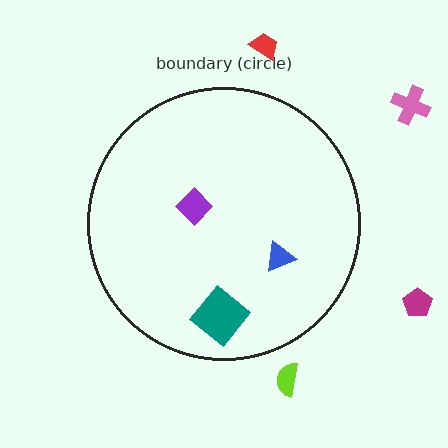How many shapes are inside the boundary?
3 inside, 4 outside.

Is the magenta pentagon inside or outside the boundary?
Outside.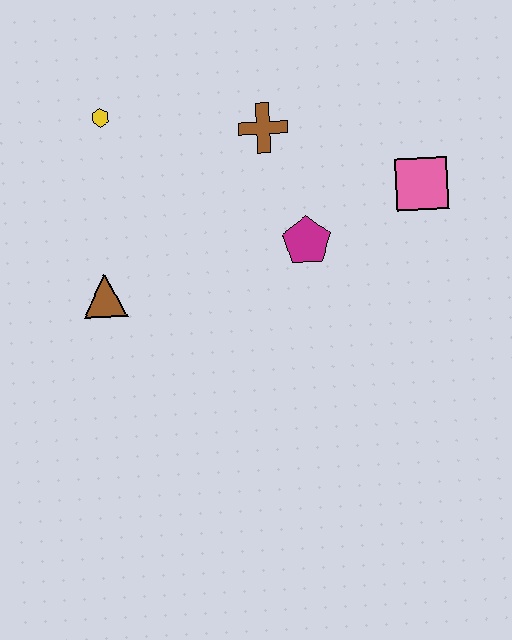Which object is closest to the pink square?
The magenta pentagon is closest to the pink square.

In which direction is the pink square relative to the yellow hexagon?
The pink square is to the right of the yellow hexagon.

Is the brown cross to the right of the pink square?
No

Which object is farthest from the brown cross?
The brown triangle is farthest from the brown cross.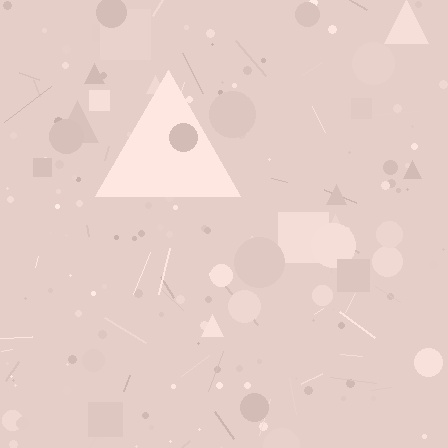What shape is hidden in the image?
A triangle is hidden in the image.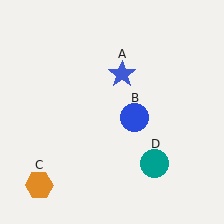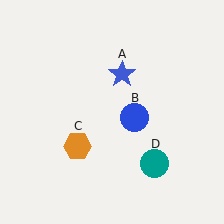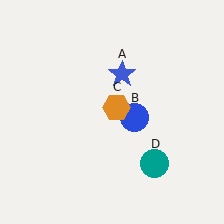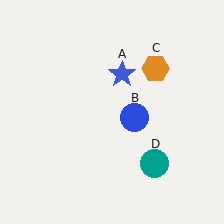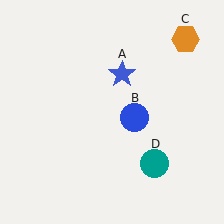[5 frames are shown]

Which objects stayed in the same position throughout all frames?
Blue star (object A) and blue circle (object B) and teal circle (object D) remained stationary.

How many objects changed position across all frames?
1 object changed position: orange hexagon (object C).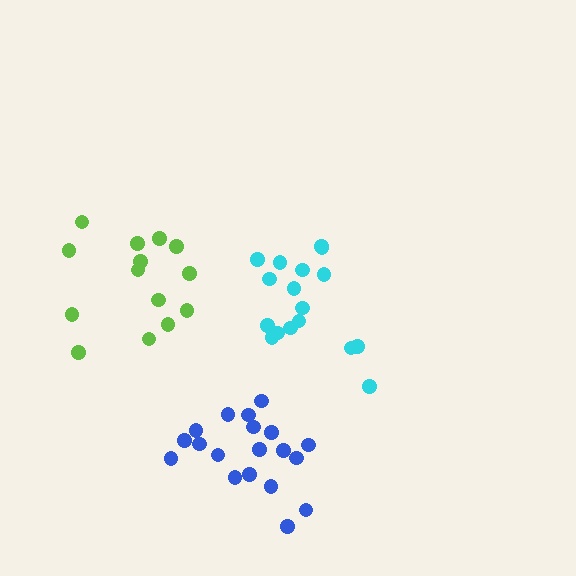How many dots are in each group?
Group 1: 19 dots, Group 2: 17 dots, Group 3: 14 dots (50 total).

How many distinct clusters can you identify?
There are 3 distinct clusters.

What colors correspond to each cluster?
The clusters are colored: blue, cyan, lime.